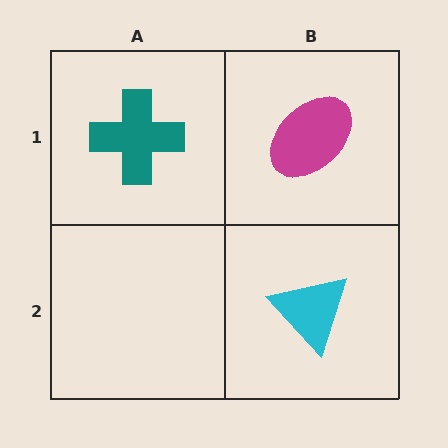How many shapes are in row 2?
1 shape.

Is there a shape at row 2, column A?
No, that cell is empty.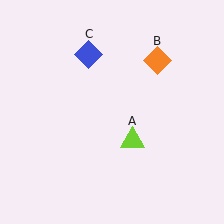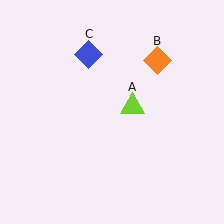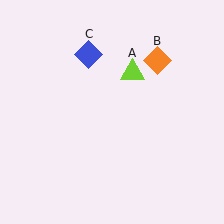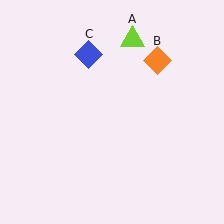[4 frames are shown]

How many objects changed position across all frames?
1 object changed position: lime triangle (object A).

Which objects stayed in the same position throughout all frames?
Orange diamond (object B) and blue diamond (object C) remained stationary.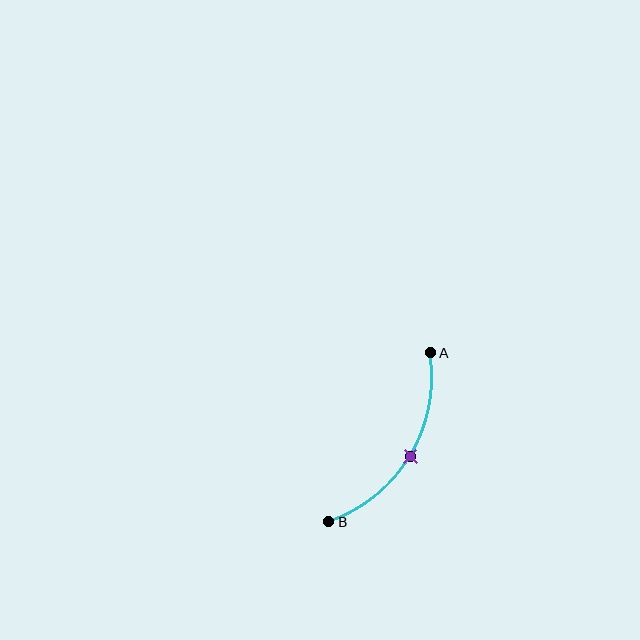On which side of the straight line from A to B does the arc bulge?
The arc bulges to the right of the straight line connecting A and B.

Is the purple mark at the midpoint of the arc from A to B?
Yes. The purple mark lies on the arc at equal arc-length from both A and B — it is the arc midpoint.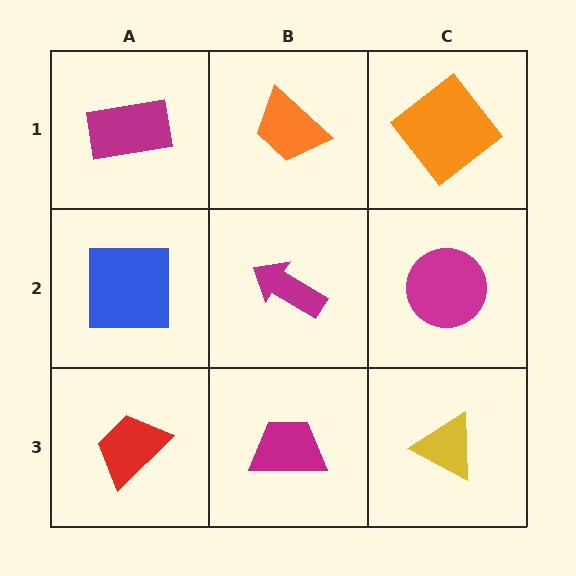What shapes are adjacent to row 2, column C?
An orange diamond (row 1, column C), a yellow triangle (row 3, column C), a magenta arrow (row 2, column B).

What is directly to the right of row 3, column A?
A magenta trapezoid.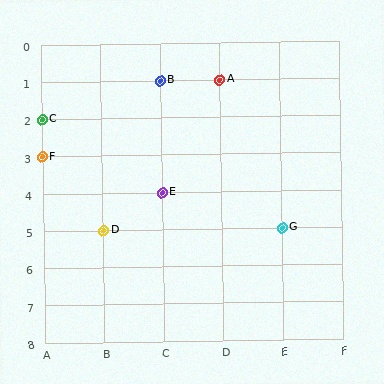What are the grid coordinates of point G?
Point G is at grid coordinates (E, 5).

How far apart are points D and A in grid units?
Points D and A are 2 columns and 4 rows apart (about 4.5 grid units diagonally).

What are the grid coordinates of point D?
Point D is at grid coordinates (B, 5).